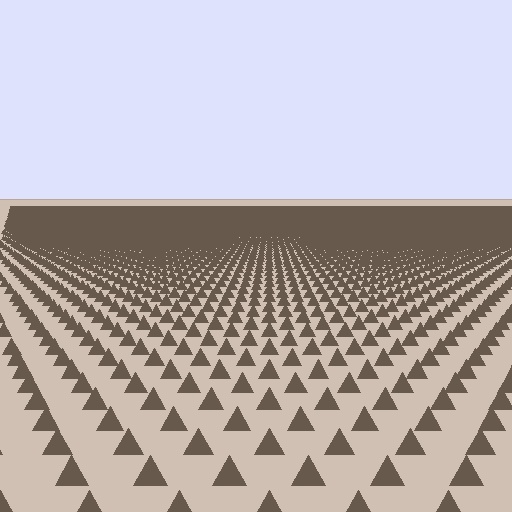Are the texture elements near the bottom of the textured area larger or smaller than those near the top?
Larger. Near the bottom, elements are closer to the viewer and appear at a bigger on-screen size.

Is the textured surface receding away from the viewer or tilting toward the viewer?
The surface is receding away from the viewer. Texture elements get smaller and denser toward the top.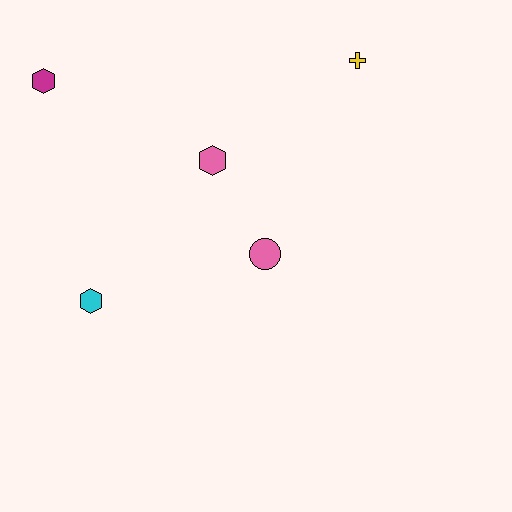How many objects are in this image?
There are 5 objects.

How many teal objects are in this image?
There are no teal objects.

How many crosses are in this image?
There is 1 cross.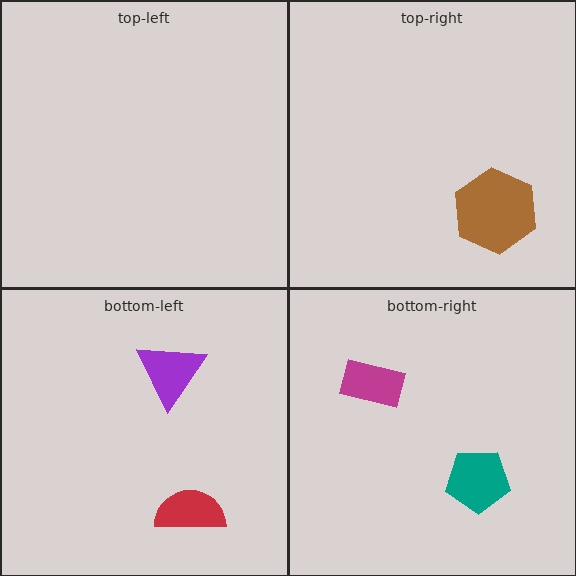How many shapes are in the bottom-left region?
2.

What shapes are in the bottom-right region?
The teal pentagon, the magenta rectangle.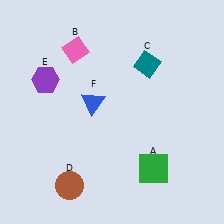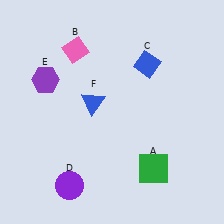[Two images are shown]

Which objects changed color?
C changed from teal to blue. D changed from brown to purple.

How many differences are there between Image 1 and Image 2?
There are 2 differences between the two images.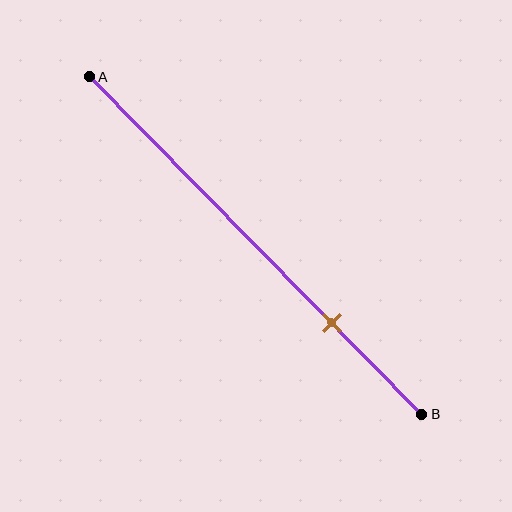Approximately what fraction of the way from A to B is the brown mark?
The brown mark is approximately 75% of the way from A to B.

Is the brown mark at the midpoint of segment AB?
No, the mark is at about 75% from A, not at the 50% midpoint.